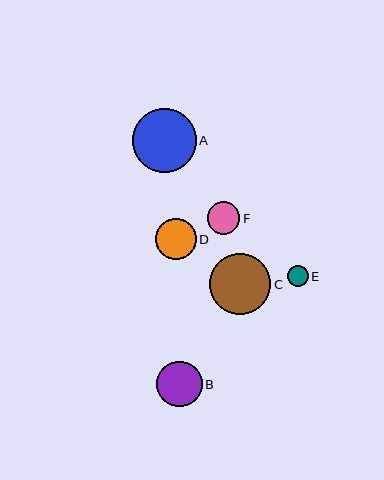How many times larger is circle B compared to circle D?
Circle B is approximately 1.1 times the size of circle D.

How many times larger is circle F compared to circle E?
Circle F is approximately 1.6 times the size of circle E.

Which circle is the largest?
Circle A is the largest with a size of approximately 64 pixels.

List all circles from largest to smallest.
From largest to smallest: A, C, B, D, F, E.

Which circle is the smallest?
Circle E is the smallest with a size of approximately 21 pixels.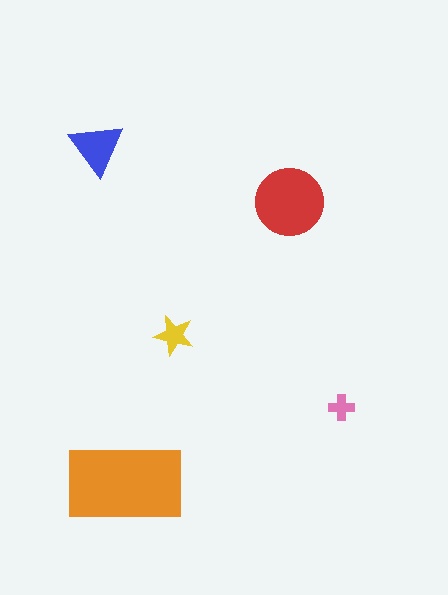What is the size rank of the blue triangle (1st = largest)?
3rd.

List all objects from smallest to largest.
The pink cross, the yellow star, the blue triangle, the red circle, the orange rectangle.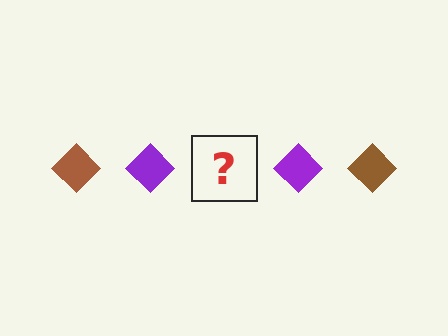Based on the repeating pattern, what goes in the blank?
The blank should be a brown diamond.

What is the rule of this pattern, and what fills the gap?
The rule is that the pattern cycles through brown, purple diamonds. The gap should be filled with a brown diamond.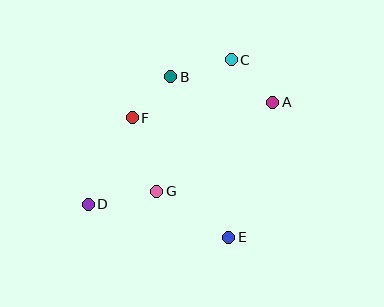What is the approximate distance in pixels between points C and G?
The distance between C and G is approximately 151 pixels.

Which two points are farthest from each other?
Points A and D are farthest from each other.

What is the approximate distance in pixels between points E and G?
The distance between E and G is approximately 85 pixels.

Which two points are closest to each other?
Points B and F are closest to each other.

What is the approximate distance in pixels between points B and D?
The distance between B and D is approximately 152 pixels.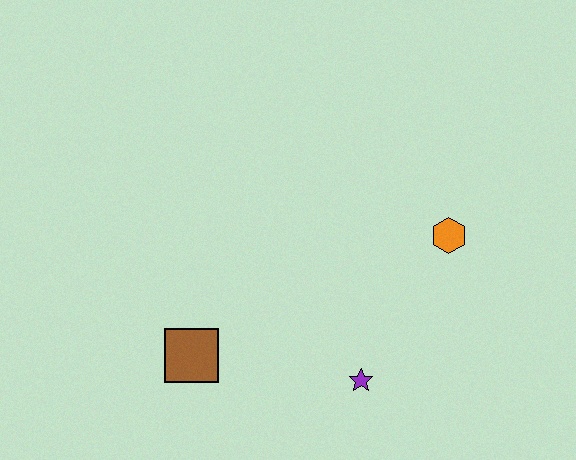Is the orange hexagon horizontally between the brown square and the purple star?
No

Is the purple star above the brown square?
No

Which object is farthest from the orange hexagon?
The brown square is farthest from the orange hexagon.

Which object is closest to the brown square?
The purple star is closest to the brown square.